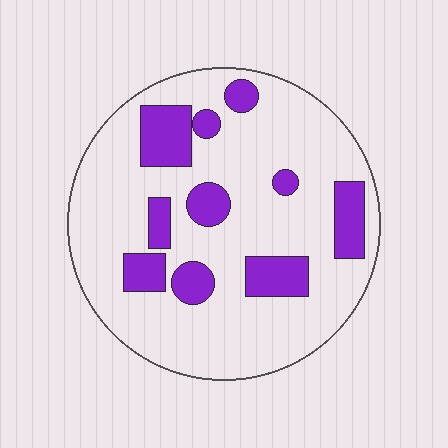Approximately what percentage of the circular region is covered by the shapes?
Approximately 20%.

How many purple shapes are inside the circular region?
10.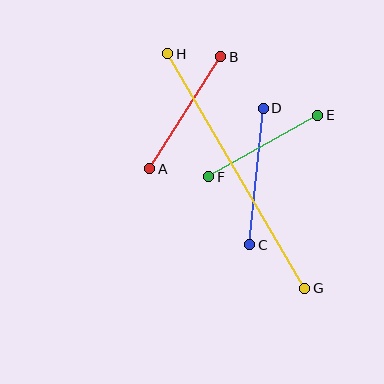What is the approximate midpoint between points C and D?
The midpoint is at approximately (257, 177) pixels.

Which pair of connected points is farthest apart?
Points G and H are farthest apart.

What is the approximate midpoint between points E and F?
The midpoint is at approximately (263, 146) pixels.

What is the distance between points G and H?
The distance is approximately 272 pixels.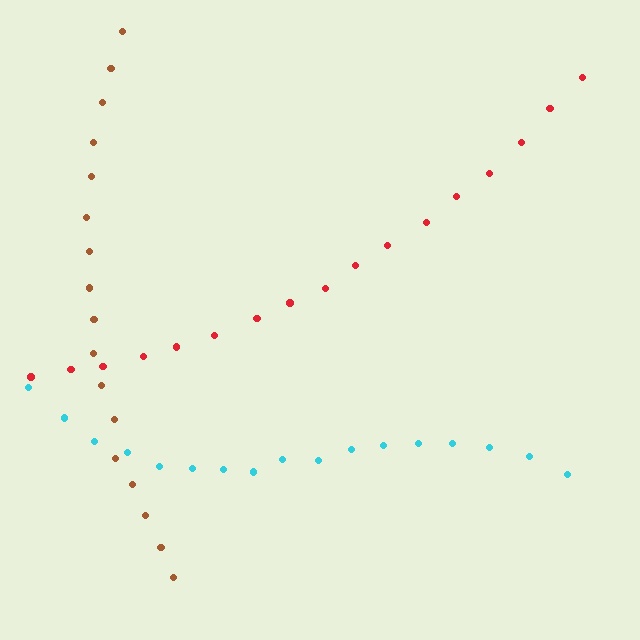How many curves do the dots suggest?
There are 3 distinct paths.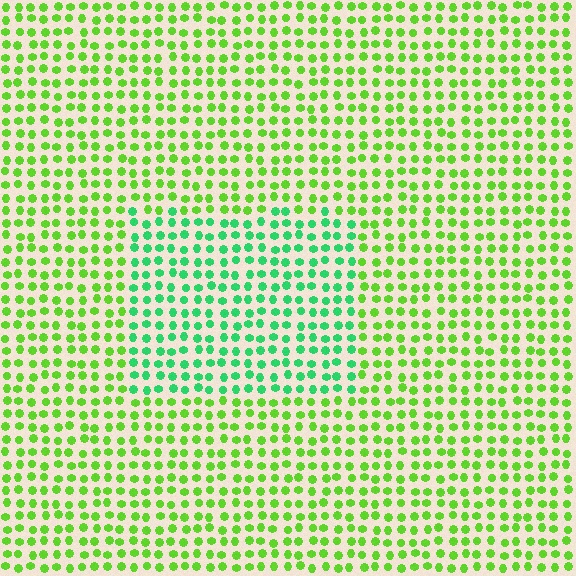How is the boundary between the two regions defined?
The boundary is defined purely by a slight shift in hue (about 40 degrees). Spacing, size, and orientation are identical on both sides.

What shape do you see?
I see a rectangle.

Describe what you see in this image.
The image is filled with small lime elements in a uniform arrangement. A rectangle-shaped region is visible where the elements are tinted to a slightly different hue, forming a subtle color boundary.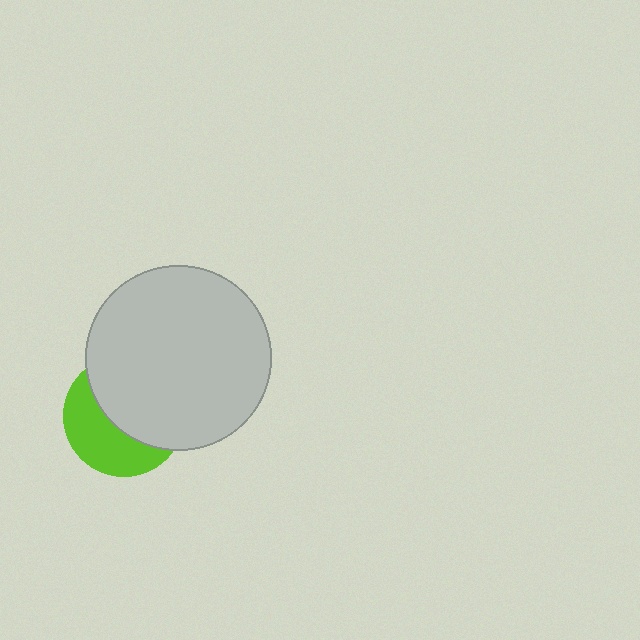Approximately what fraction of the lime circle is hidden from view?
Roughly 57% of the lime circle is hidden behind the light gray circle.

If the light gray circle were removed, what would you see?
You would see the complete lime circle.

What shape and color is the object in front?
The object in front is a light gray circle.